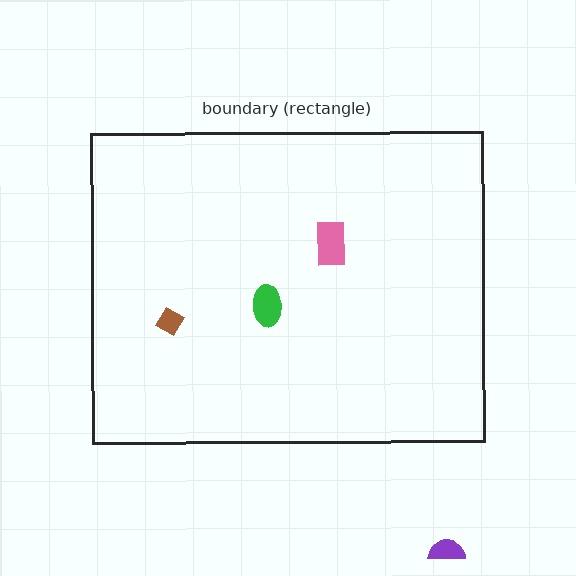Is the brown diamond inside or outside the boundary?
Inside.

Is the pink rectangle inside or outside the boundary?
Inside.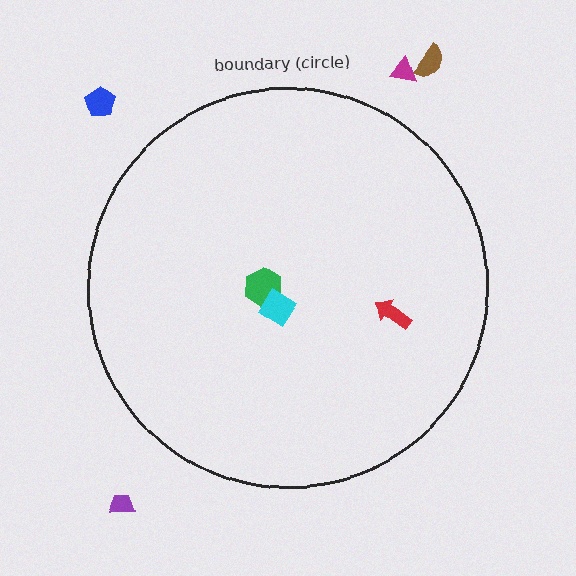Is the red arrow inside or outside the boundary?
Inside.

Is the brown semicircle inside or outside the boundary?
Outside.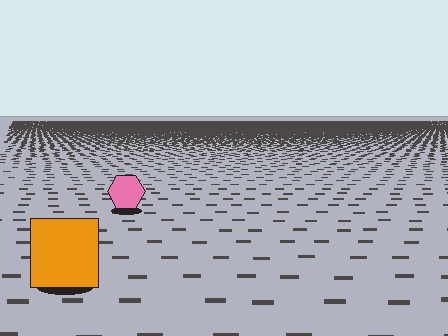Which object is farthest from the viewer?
The pink hexagon is farthest from the viewer. It appears smaller and the ground texture around it is denser.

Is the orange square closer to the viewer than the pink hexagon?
Yes. The orange square is closer — you can tell from the texture gradient: the ground texture is coarser near it.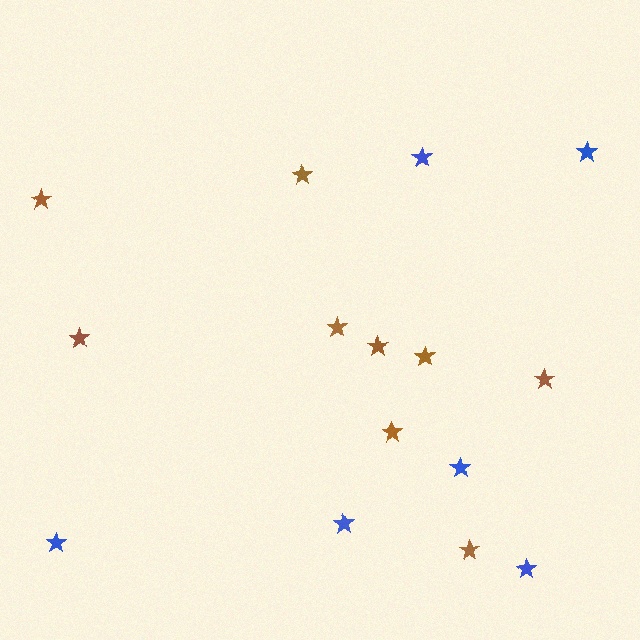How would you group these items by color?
There are 2 groups: one group of brown stars (9) and one group of blue stars (6).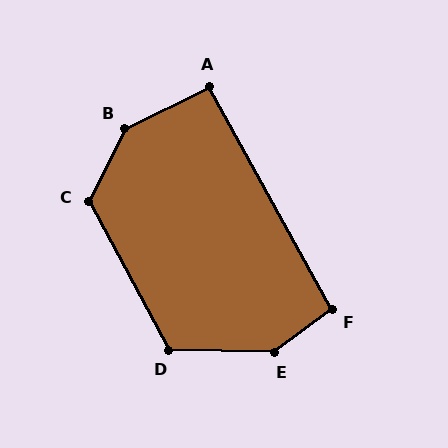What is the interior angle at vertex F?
Approximately 98 degrees (obtuse).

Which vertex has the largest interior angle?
B, at approximately 143 degrees.